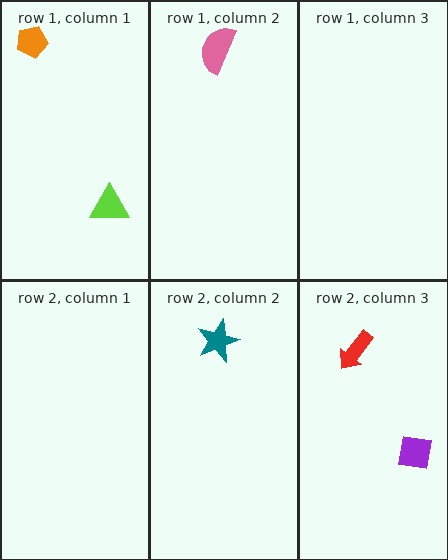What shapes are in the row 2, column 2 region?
The teal star.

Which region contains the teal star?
The row 2, column 2 region.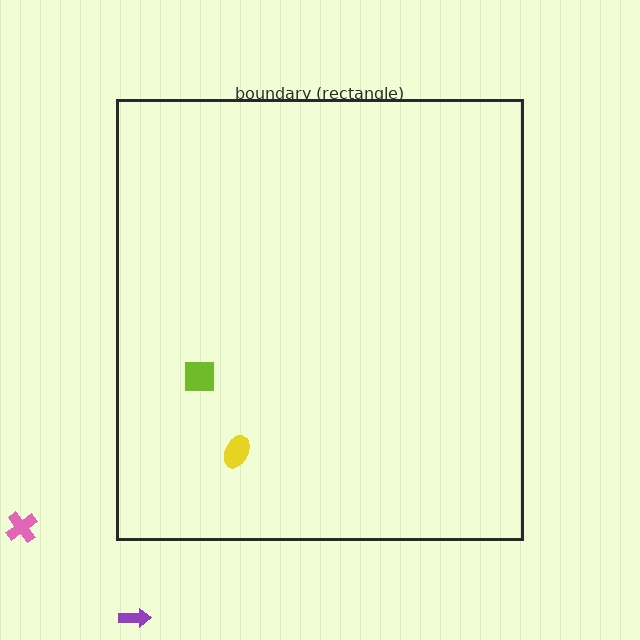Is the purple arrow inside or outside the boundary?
Outside.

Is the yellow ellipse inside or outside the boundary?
Inside.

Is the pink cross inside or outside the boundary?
Outside.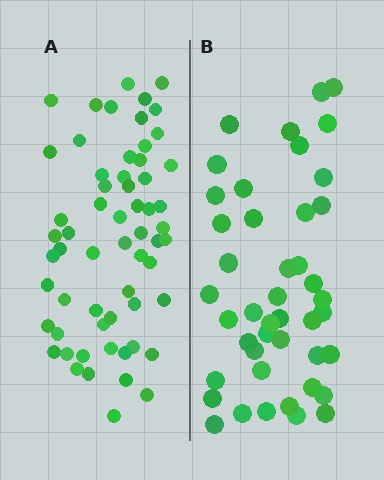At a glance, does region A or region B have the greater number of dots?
Region A (the left region) has more dots.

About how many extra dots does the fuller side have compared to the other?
Region A has approximately 15 more dots than region B.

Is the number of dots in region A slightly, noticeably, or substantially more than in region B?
Region A has noticeably more, but not dramatically so. The ratio is roughly 1.4 to 1.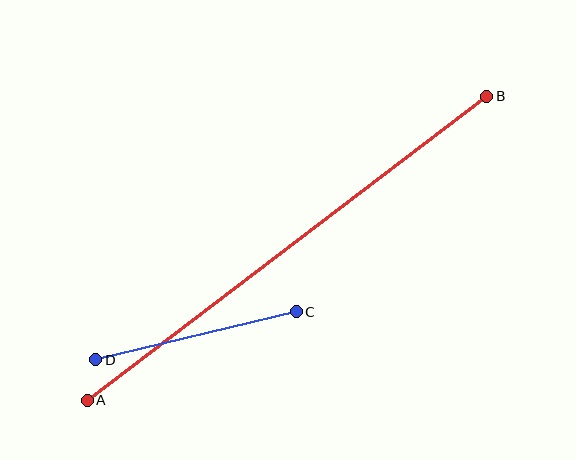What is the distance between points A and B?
The distance is approximately 502 pixels.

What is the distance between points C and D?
The distance is approximately 206 pixels.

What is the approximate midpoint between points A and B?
The midpoint is at approximately (287, 248) pixels.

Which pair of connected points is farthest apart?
Points A and B are farthest apart.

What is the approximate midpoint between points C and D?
The midpoint is at approximately (196, 336) pixels.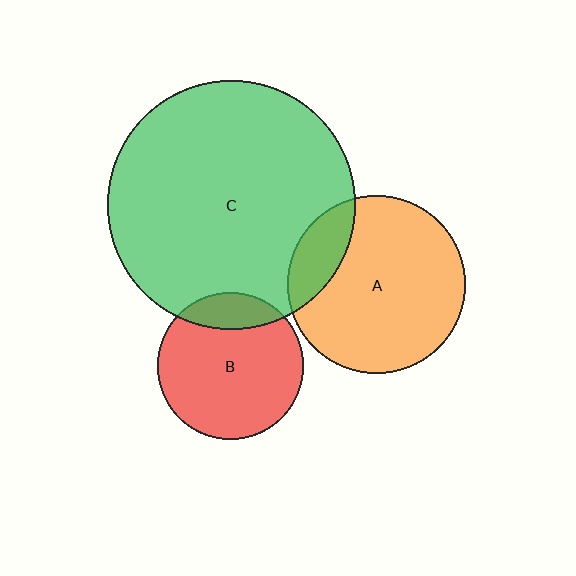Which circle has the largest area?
Circle C (green).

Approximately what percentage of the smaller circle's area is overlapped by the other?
Approximately 15%.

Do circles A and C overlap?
Yes.